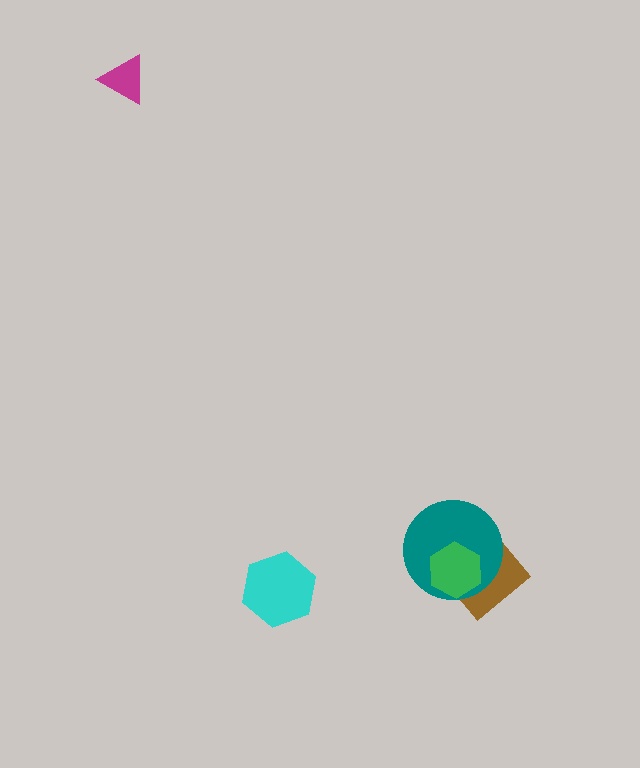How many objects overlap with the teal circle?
2 objects overlap with the teal circle.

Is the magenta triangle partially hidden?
No, no other shape covers it.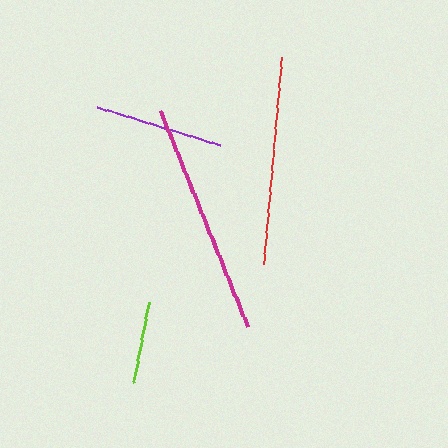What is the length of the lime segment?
The lime segment is approximately 82 pixels long.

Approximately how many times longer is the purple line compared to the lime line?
The purple line is approximately 1.6 times the length of the lime line.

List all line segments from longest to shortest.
From longest to shortest: magenta, red, purple, lime.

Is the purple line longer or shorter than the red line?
The red line is longer than the purple line.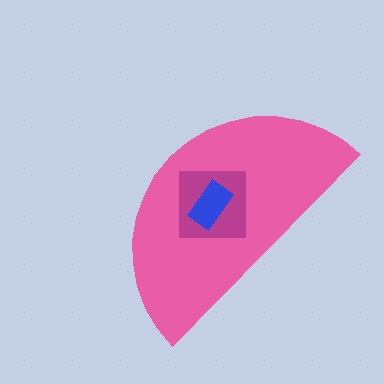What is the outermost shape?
The pink semicircle.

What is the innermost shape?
The blue rectangle.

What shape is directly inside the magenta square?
The blue rectangle.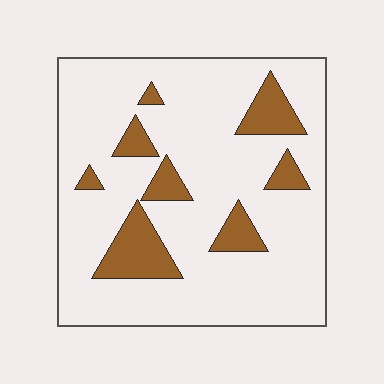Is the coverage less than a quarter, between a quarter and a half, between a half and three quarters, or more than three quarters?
Less than a quarter.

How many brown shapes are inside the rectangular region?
8.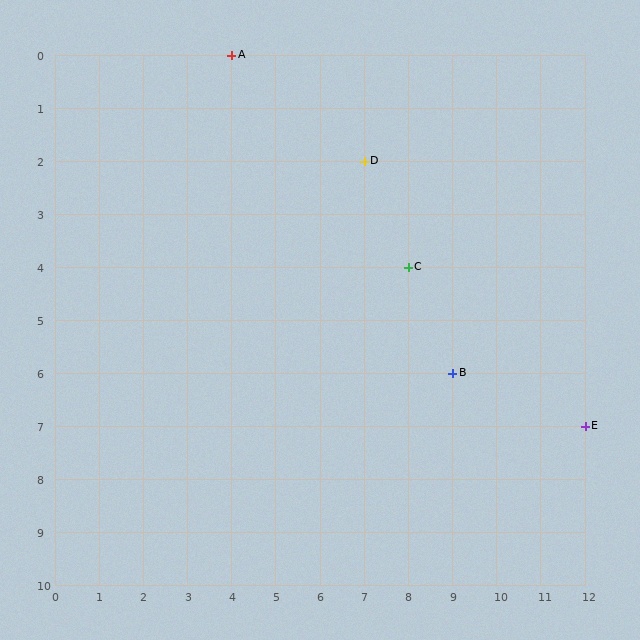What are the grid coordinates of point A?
Point A is at grid coordinates (4, 0).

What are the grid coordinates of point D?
Point D is at grid coordinates (7, 2).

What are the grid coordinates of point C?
Point C is at grid coordinates (8, 4).